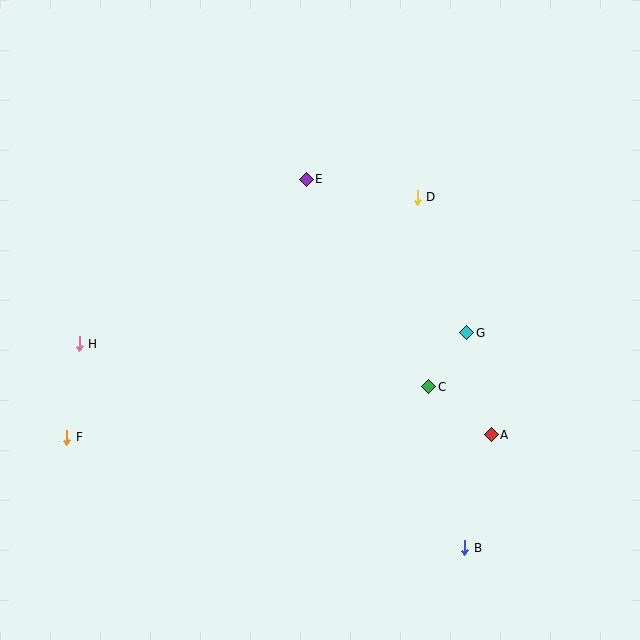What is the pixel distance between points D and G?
The distance between D and G is 144 pixels.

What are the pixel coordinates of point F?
Point F is at (67, 437).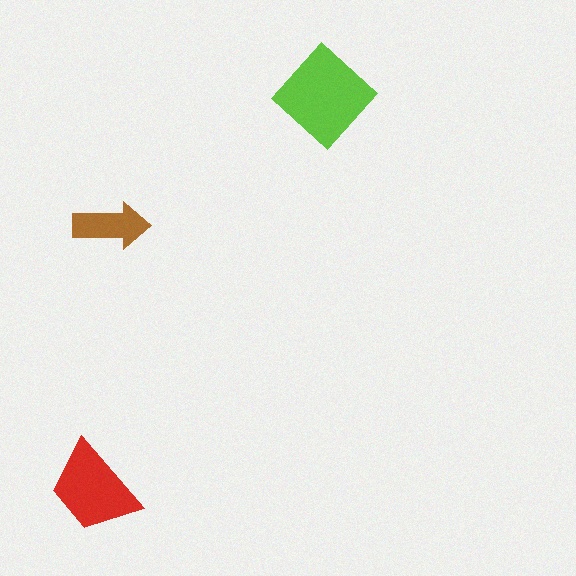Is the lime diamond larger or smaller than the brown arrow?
Larger.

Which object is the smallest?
The brown arrow.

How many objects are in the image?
There are 3 objects in the image.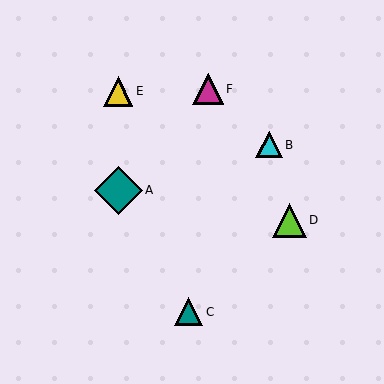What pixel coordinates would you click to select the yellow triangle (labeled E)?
Click at (118, 91) to select the yellow triangle E.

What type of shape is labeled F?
Shape F is a magenta triangle.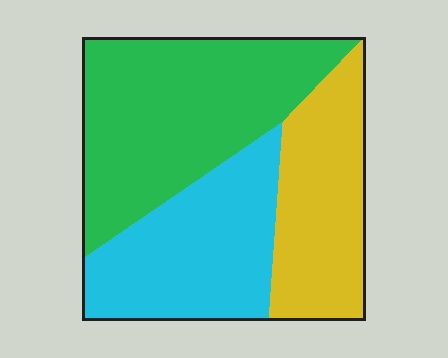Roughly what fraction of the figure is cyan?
Cyan covers roughly 30% of the figure.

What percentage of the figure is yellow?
Yellow takes up about one quarter (1/4) of the figure.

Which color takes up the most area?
Green, at roughly 40%.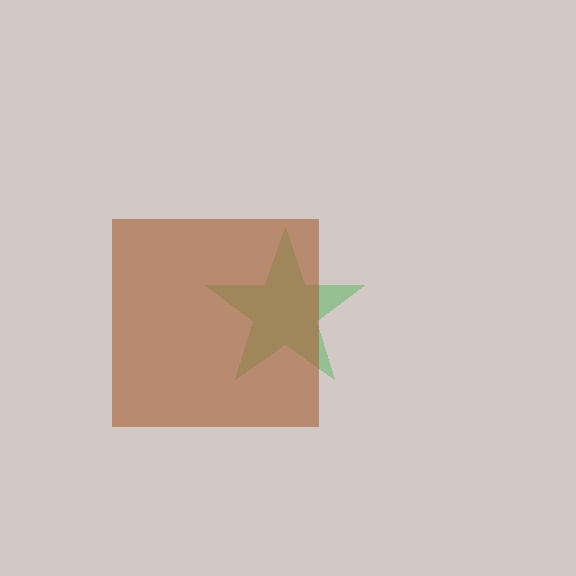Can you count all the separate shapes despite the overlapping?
Yes, there are 2 separate shapes.